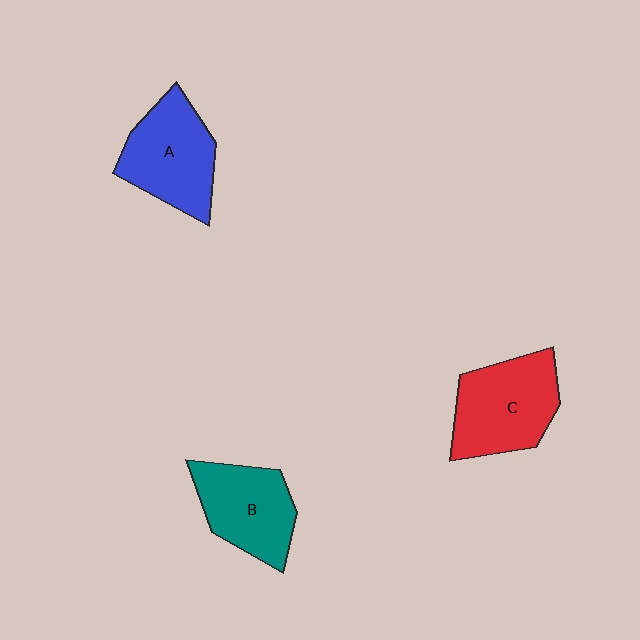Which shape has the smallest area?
Shape B (teal).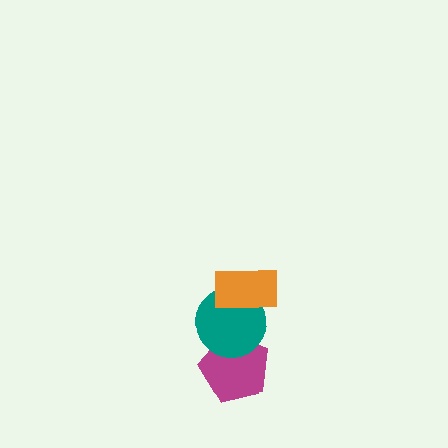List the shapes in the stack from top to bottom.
From top to bottom: the orange rectangle, the teal circle, the magenta pentagon.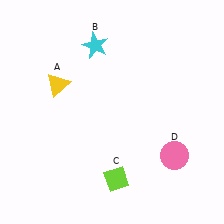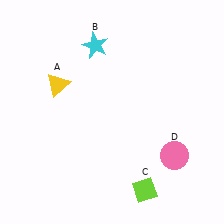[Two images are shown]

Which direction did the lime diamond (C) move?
The lime diamond (C) moved right.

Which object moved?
The lime diamond (C) moved right.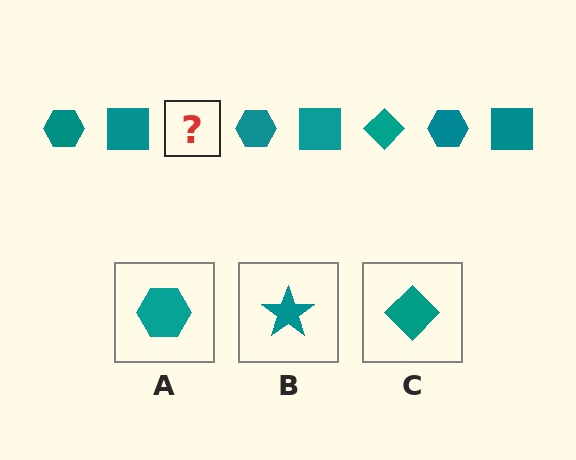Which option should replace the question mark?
Option C.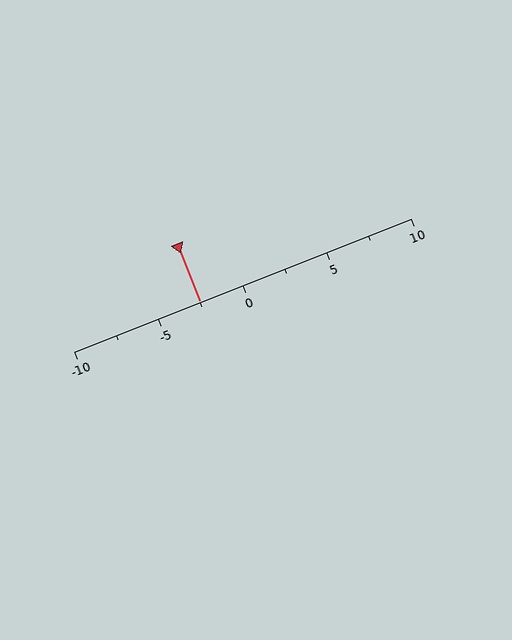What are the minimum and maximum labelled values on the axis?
The axis runs from -10 to 10.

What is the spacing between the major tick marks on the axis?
The major ticks are spaced 5 apart.